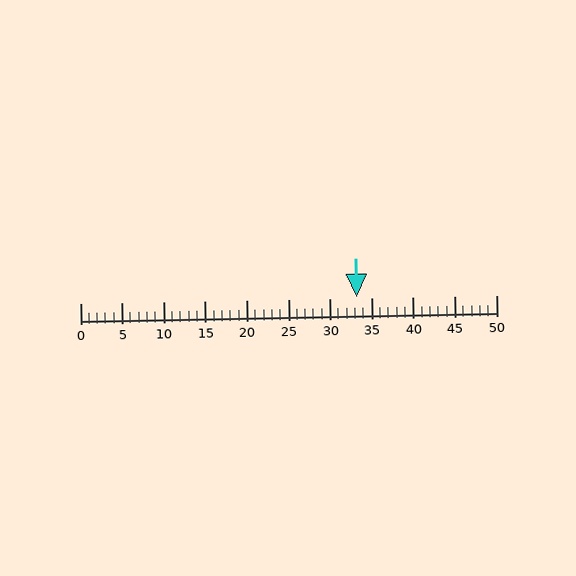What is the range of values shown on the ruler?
The ruler shows values from 0 to 50.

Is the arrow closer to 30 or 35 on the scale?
The arrow is closer to 35.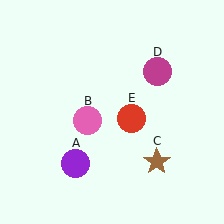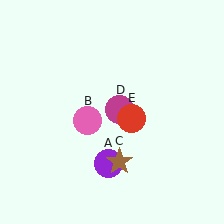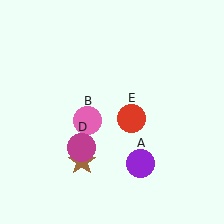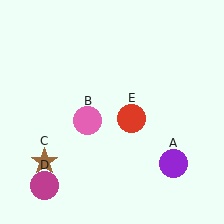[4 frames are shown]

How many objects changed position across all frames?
3 objects changed position: purple circle (object A), brown star (object C), magenta circle (object D).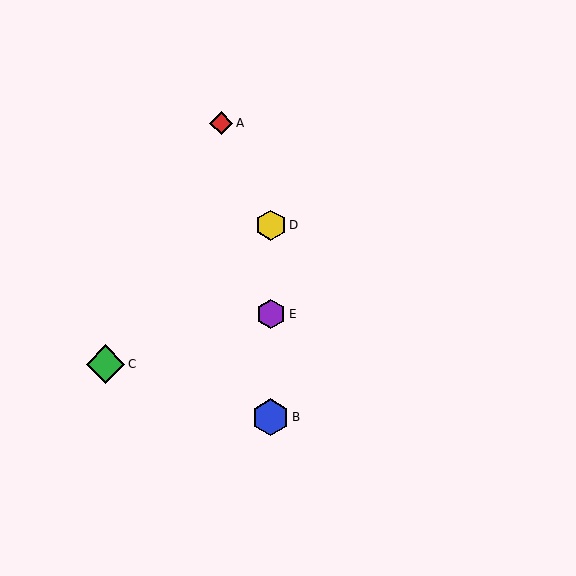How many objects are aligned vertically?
3 objects (B, D, E) are aligned vertically.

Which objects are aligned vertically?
Objects B, D, E are aligned vertically.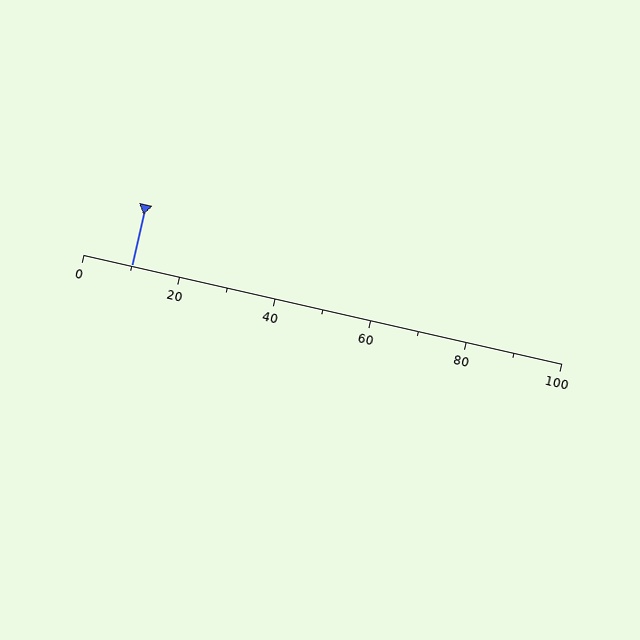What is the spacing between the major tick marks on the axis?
The major ticks are spaced 20 apart.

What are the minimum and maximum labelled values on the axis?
The axis runs from 0 to 100.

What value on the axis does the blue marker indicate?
The marker indicates approximately 10.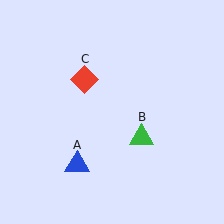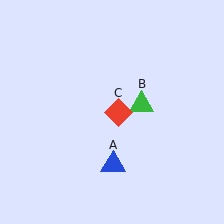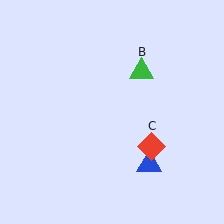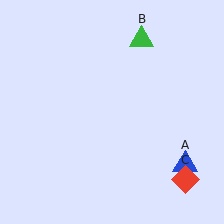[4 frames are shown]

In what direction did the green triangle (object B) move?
The green triangle (object B) moved up.